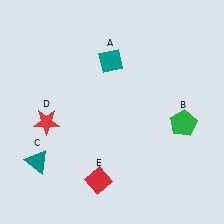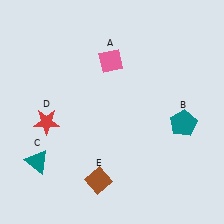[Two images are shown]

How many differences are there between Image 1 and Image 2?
There are 3 differences between the two images.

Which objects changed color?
A changed from teal to pink. B changed from green to teal. E changed from red to brown.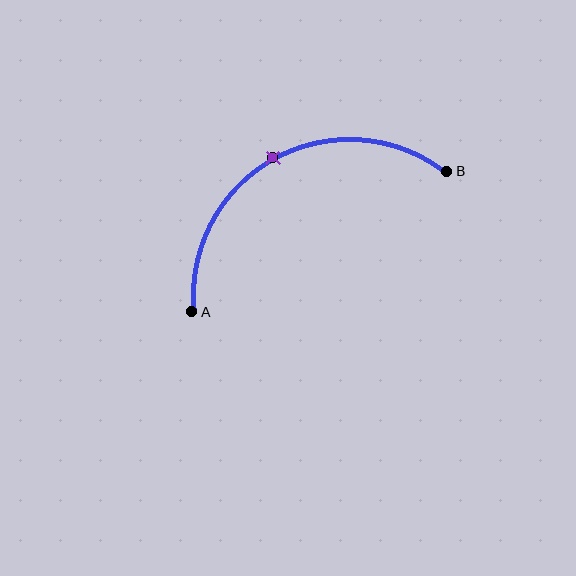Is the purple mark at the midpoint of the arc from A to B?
Yes. The purple mark lies on the arc at equal arc-length from both A and B — it is the arc midpoint.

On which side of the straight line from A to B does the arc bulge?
The arc bulges above the straight line connecting A and B.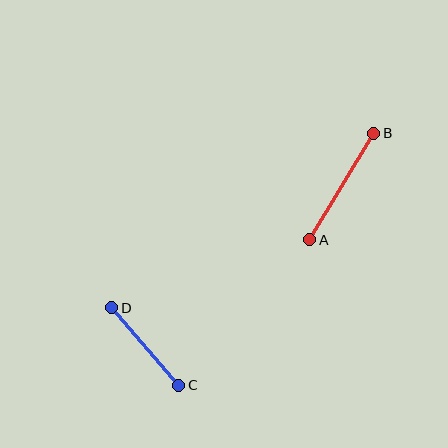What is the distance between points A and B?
The distance is approximately 124 pixels.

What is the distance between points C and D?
The distance is approximately 103 pixels.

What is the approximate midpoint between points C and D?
The midpoint is at approximately (145, 347) pixels.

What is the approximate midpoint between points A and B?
The midpoint is at approximately (342, 187) pixels.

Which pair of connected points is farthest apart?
Points A and B are farthest apart.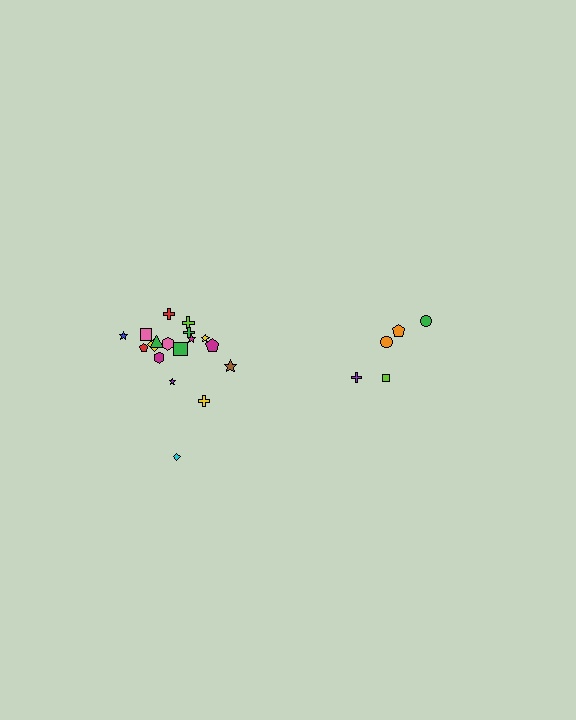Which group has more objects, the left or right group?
The left group.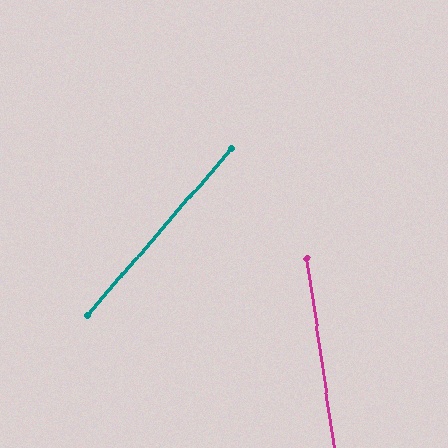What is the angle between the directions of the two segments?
Approximately 49 degrees.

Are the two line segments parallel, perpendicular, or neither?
Neither parallel nor perpendicular — they differ by about 49°.